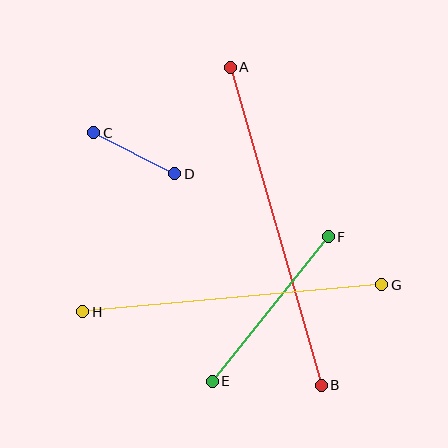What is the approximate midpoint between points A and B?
The midpoint is at approximately (276, 226) pixels.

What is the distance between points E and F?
The distance is approximately 185 pixels.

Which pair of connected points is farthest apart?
Points A and B are farthest apart.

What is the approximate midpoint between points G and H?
The midpoint is at approximately (232, 298) pixels.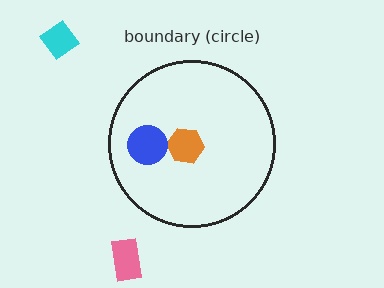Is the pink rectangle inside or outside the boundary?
Outside.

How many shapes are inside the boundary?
2 inside, 2 outside.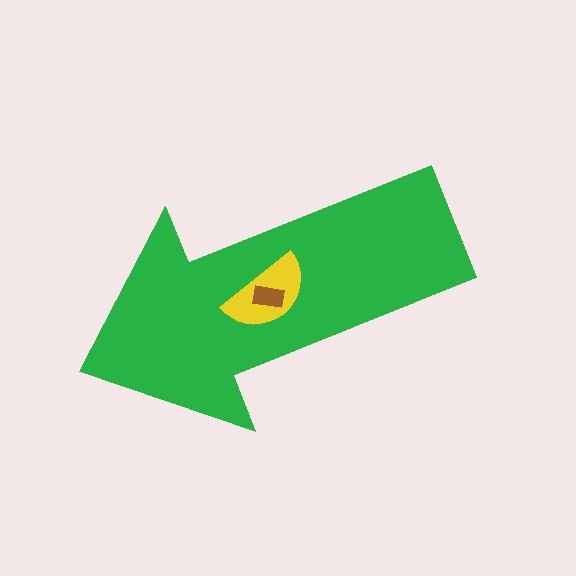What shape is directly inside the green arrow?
The yellow semicircle.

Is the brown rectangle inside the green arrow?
Yes.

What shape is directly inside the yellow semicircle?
The brown rectangle.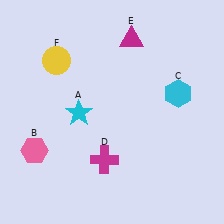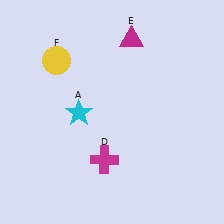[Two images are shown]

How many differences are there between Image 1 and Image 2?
There are 2 differences between the two images.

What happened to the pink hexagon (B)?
The pink hexagon (B) was removed in Image 2. It was in the bottom-left area of Image 1.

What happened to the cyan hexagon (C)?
The cyan hexagon (C) was removed in Image 2. It was in the top-right area of Image 1.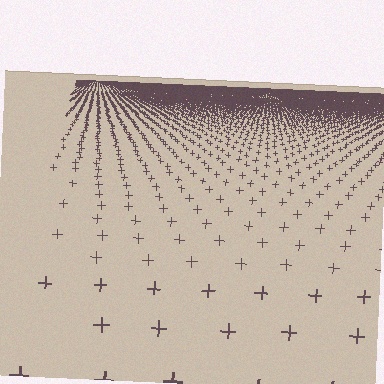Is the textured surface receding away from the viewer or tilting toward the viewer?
The surface is receding away from the viewer. Texture elements get smaller and denser toward the top.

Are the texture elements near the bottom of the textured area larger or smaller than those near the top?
Larger. Near the bottom, elements are closer to the viewer and appear at a bigger on-screen size.